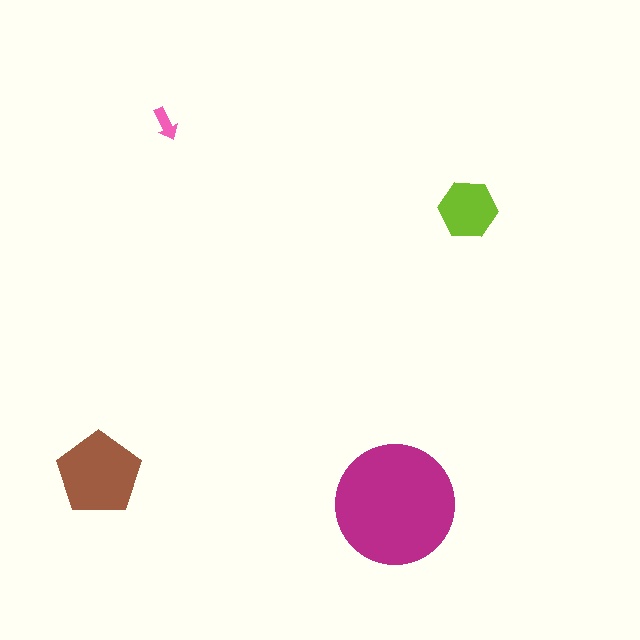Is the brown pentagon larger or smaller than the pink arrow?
Larger.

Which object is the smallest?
The pink arrow.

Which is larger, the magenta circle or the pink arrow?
The magenta circle.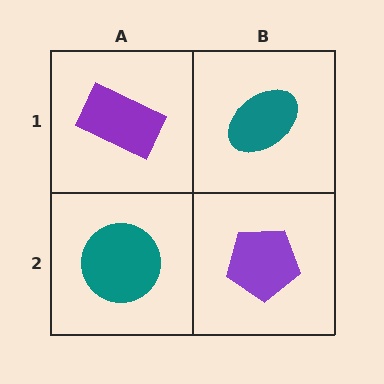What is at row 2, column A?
A teal circle.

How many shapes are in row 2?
2 shapes.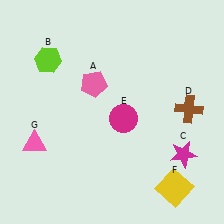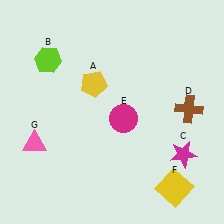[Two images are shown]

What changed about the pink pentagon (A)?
In Image 1, A is pink. In Image 2, it changed to yellow.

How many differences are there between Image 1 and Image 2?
There is 1 difference between the two images.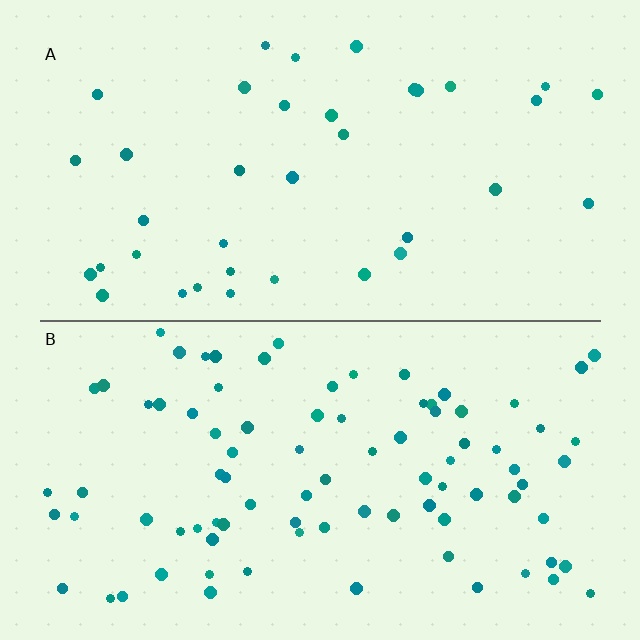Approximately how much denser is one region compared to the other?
Approximately 2.3× — region B over region A.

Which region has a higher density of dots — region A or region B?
B (the bottom).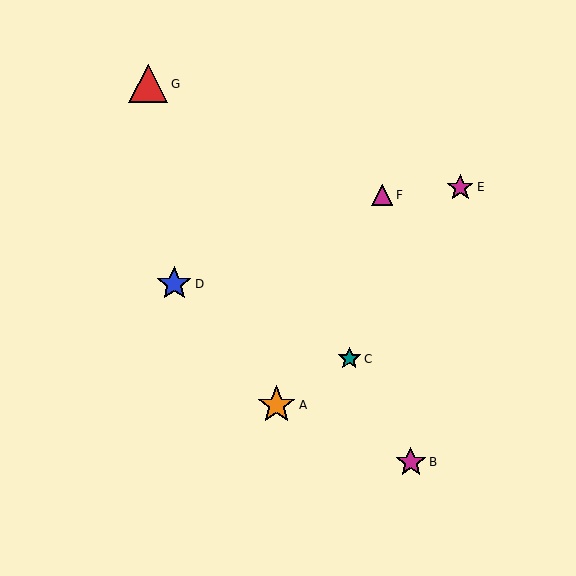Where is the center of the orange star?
The center of the orange star is at (276, 405).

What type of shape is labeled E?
Shape E is a magenta star.